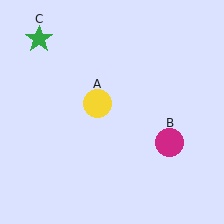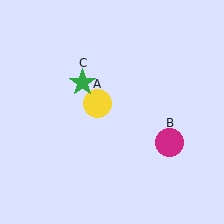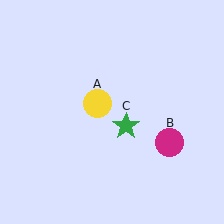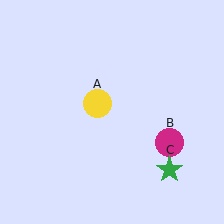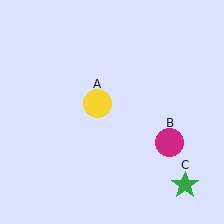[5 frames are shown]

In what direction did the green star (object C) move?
The green star (object C) moved down and to the right.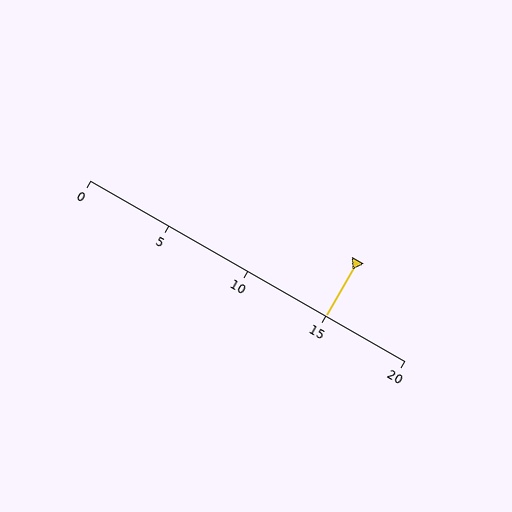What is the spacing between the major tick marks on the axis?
The major ticks are spaced 5 apart.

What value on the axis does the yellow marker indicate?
The marker indicates approximately 15.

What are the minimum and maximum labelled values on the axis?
The axis runs from 0 to 20.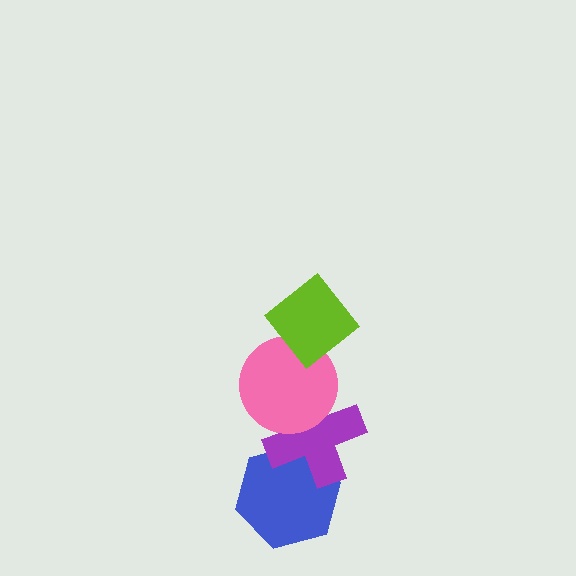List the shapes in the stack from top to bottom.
From top to bottom: the lime diamond, the pink circle, the purple cross, the blue hexagon.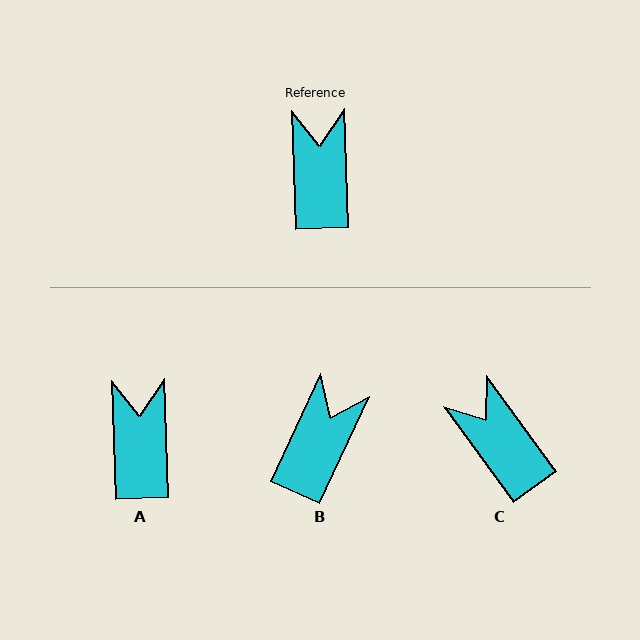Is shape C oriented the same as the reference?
No, it is off by about 34 degrees.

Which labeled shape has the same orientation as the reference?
A.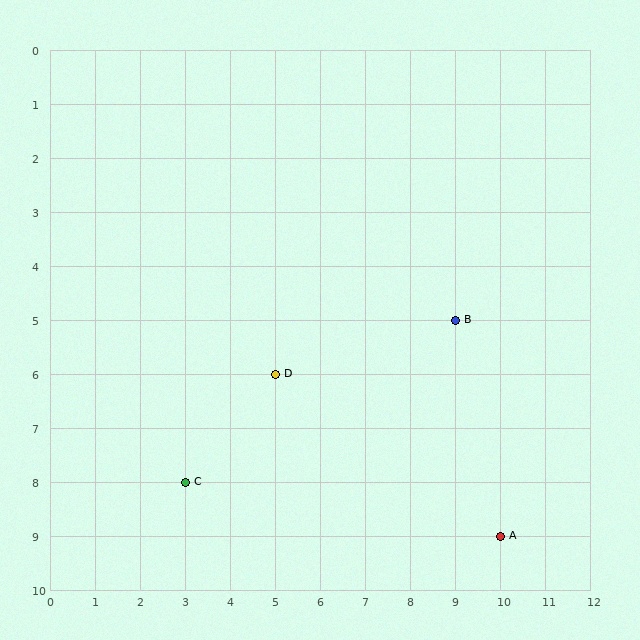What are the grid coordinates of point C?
Point C is at grid coordinates (3, 8).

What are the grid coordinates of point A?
Point A is at grid coordinates (10, 9).